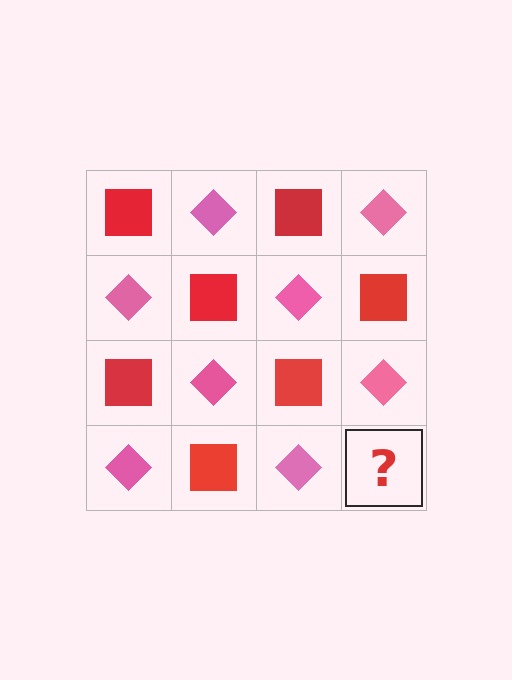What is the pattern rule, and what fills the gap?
The rule is that it alternates red square and pink diamond in a checkerboard pattern. The gap should be filled with a red square.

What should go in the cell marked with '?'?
The missing cell should contain a red square.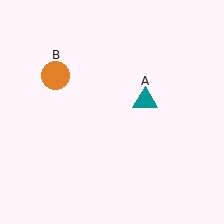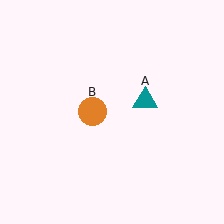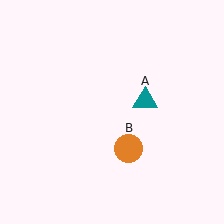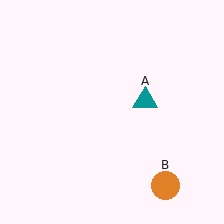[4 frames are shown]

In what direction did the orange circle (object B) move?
The orange circle (object B) moved down and to the right.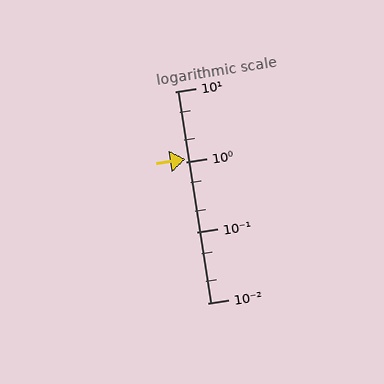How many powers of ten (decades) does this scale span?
The scale spans 3 decades, from 0.01 to 10.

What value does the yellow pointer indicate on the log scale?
The pointer indicates approximately 1.1.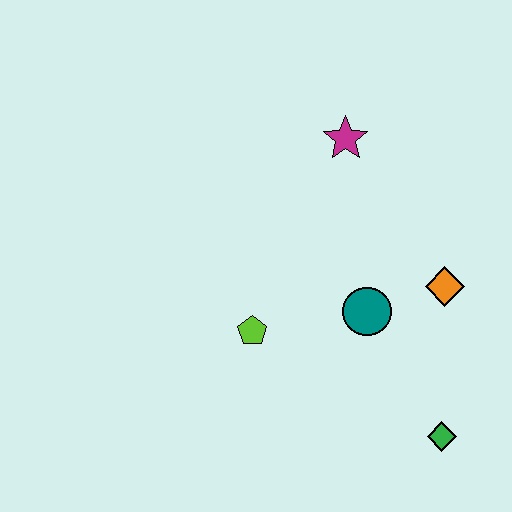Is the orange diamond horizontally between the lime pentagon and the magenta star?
No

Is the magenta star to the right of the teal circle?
No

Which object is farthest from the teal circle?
The magenta star is farthest from the teal circle.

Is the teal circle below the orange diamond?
Yes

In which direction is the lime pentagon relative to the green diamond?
The lime pentagon is to the left of the green diamond.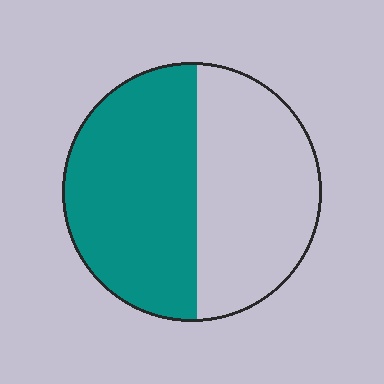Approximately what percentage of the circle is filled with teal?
Approximately 50%.